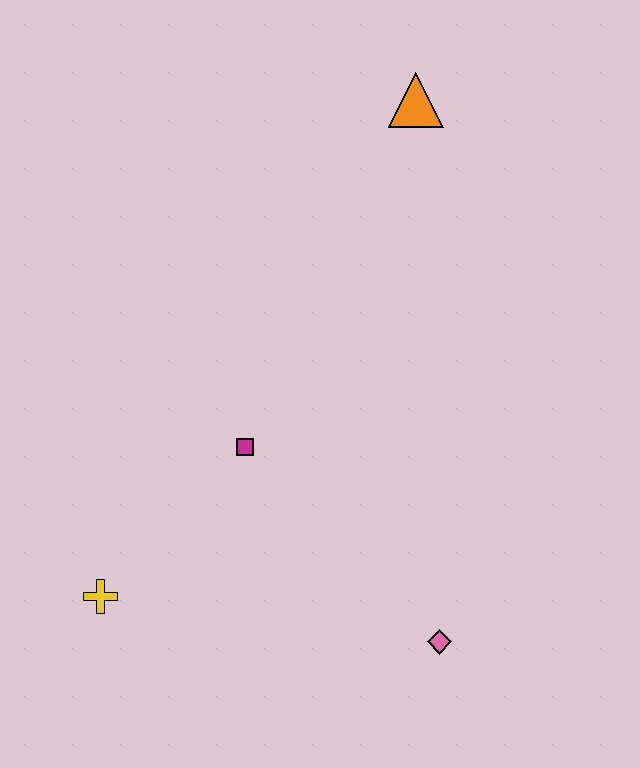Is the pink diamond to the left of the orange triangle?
No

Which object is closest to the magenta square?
The yellow cross is closest to the magenta square.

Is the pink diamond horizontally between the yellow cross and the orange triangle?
No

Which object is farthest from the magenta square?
The orange triangle is farthest from the magenta square.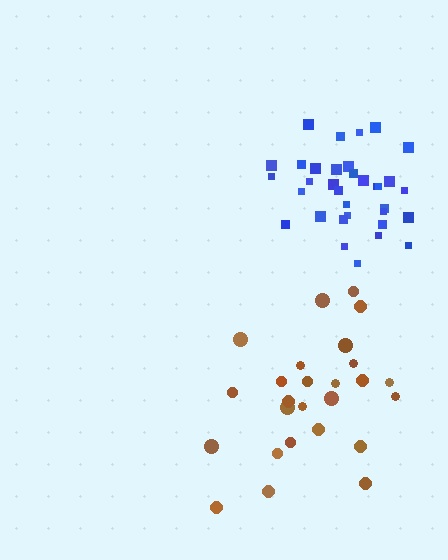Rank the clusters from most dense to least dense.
blue, brown.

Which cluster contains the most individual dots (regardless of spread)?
Blue (34).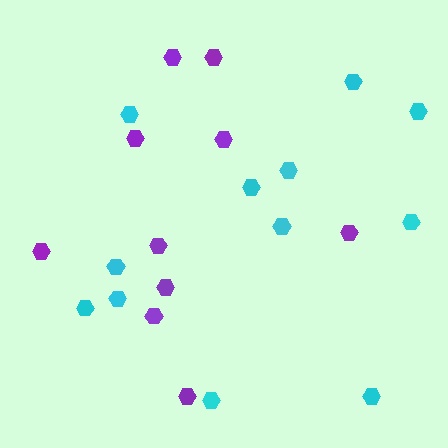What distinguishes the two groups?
There are 2 groups: one group of cyan hexagons (12) and one group of purple hexagons (10).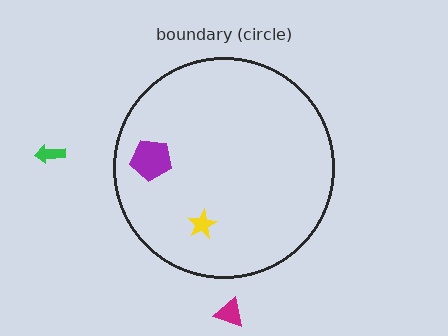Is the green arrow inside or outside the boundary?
Outside.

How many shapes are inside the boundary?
2 inside, 2 outside.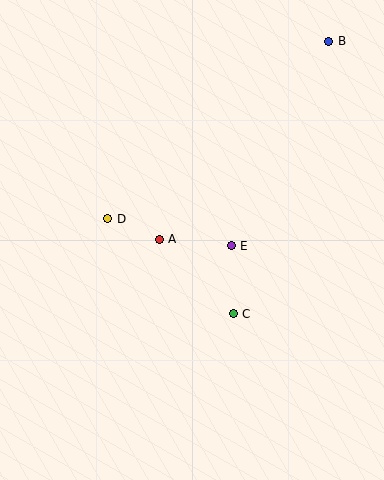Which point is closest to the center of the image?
Point A at (159, 239) is closest to the center.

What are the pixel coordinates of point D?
Point D is at (108, 219).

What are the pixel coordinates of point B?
Point B is at (329, 41).